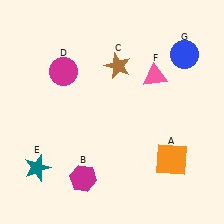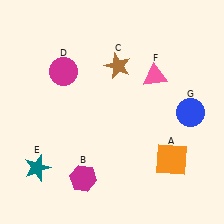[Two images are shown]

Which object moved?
The blue circle (G) moved down.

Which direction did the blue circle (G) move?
The blue circle (G) moved down.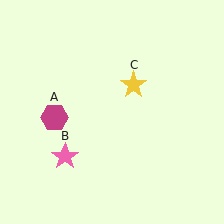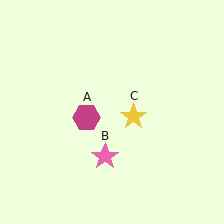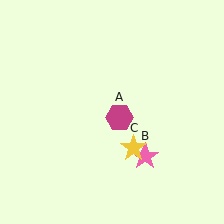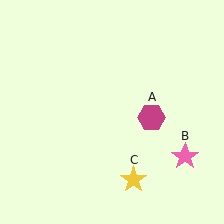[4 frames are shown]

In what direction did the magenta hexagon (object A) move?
The magenta hexagon (object A) moved right.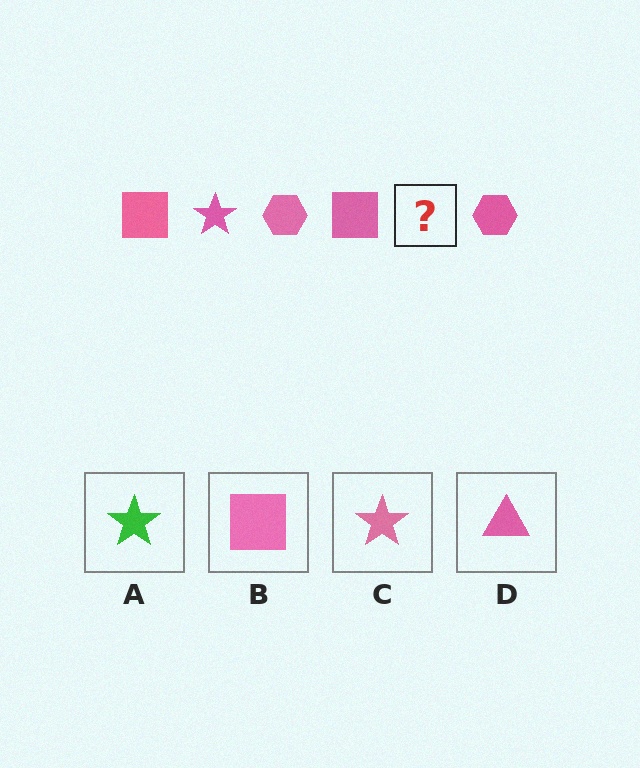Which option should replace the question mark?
Option C.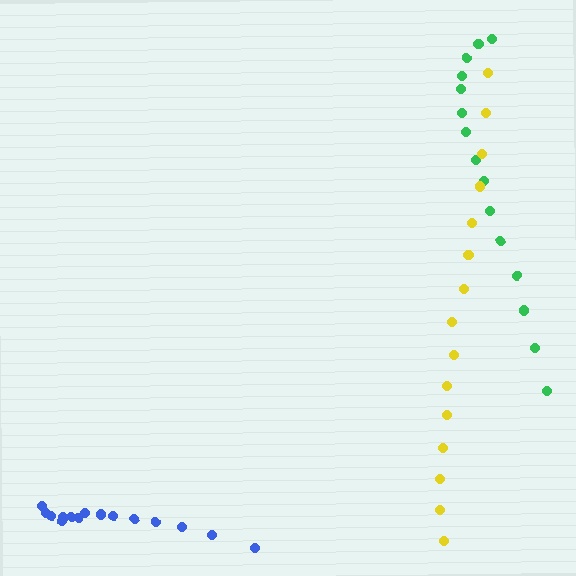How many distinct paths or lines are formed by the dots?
There are 3 distinct paths.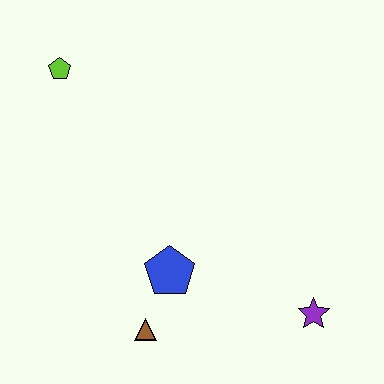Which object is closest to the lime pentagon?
The blue pentagon is closest to the lime pentagon.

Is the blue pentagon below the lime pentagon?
Yes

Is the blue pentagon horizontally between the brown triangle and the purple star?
Yes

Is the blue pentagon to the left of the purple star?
Yes